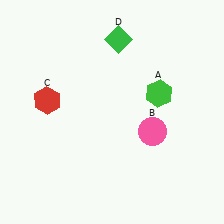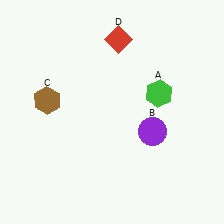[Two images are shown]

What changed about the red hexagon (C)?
In Image 1, C is red. In Image 2, it changed to brown.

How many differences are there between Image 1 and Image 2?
There are 3 differences between the two images.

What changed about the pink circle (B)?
In Image 1, B is pink. In Image 2, it changed to purple.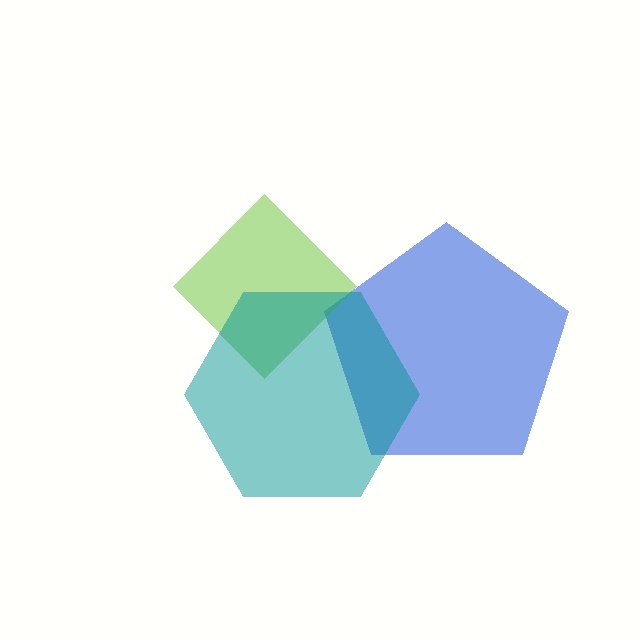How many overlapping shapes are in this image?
There are 3 overlapping shapes in the image.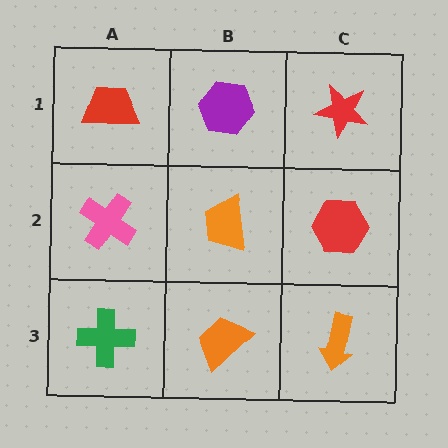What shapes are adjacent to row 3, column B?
An orange trapezoid (row 2, column B), a green cross (row 3, column A), an orange arrow (row 3, column C).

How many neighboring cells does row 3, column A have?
2.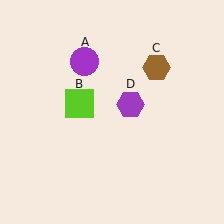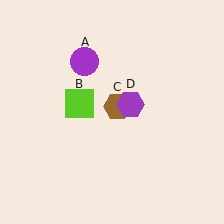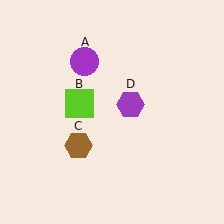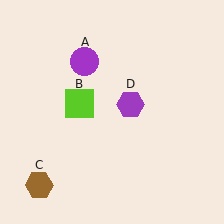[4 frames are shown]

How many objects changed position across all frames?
1 object changed position: brown hexagon (object C).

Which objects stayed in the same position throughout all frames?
Purple circle (object A) and lime square (object B) and purple hexagon (object D) remained stationary.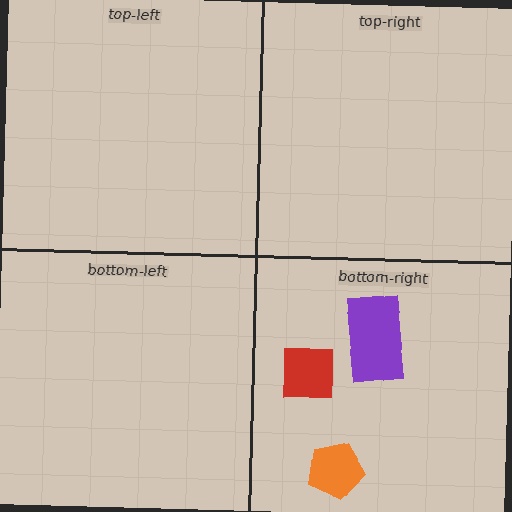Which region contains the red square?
The bottom-right region.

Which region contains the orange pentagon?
The bottom-right region.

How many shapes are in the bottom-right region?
3.